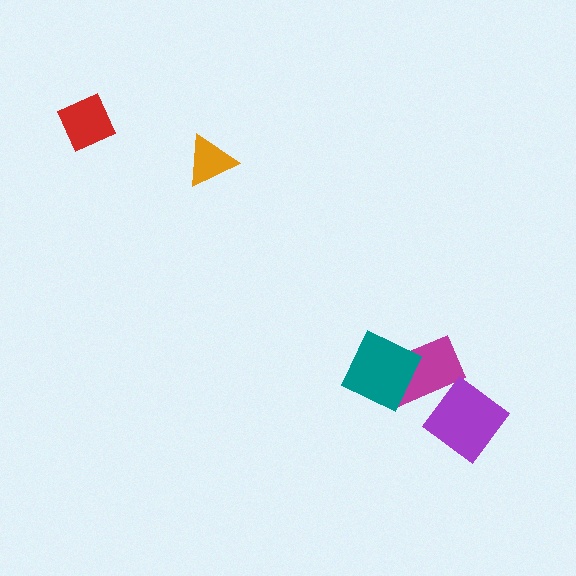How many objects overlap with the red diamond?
0 objects overlap with the red diamond.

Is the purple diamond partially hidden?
No, no other shape covers it.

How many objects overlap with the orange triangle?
0 objects overlap with the orange triangle.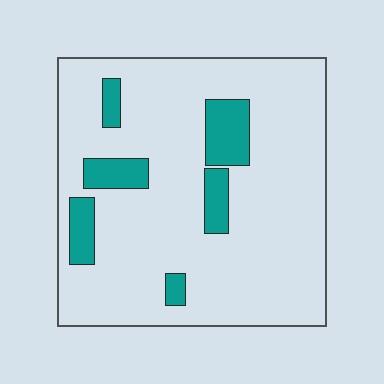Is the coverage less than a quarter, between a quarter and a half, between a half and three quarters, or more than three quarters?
Less than a quarter.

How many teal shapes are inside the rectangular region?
6.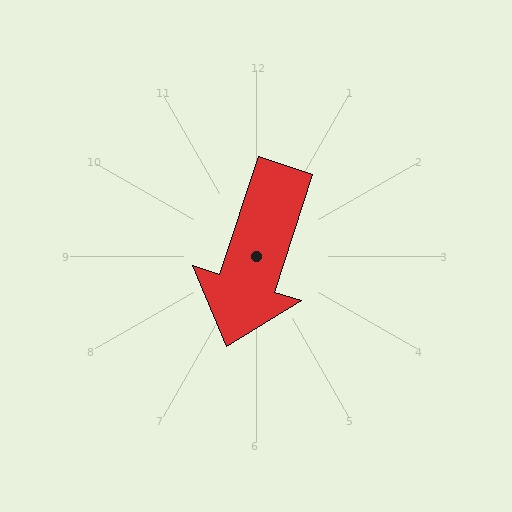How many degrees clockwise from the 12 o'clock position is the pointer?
Approximately 198 degrees.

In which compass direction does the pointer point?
South.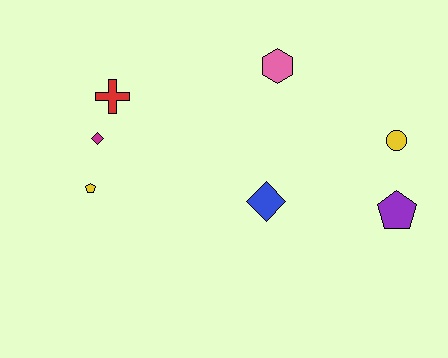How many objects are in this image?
There are 7 objects.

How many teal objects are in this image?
There are no teal objects.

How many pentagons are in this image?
There are 2 pentagons.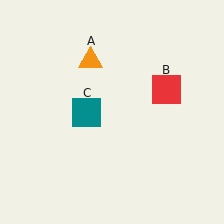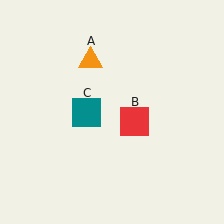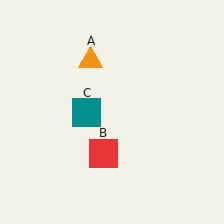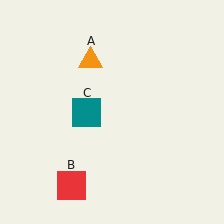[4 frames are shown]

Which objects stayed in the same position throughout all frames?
Orange triangle (object A) and teal square (object C) remained stationary.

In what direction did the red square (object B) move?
The red square (object B) moved down and to the left.